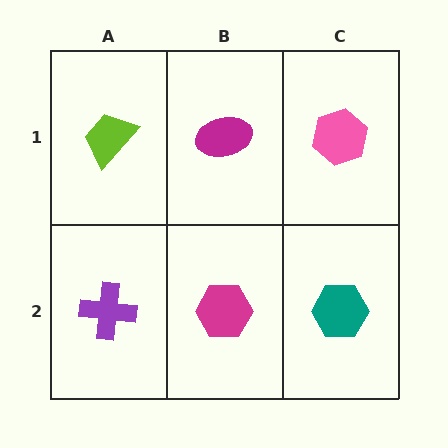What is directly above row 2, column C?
A pink hexagon.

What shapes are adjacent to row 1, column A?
A purple cross (row 2, column A), a magenta ellipse (row 1, column B).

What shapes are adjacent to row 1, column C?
A teal hexagon (row 2, column C), a magenta ellipse (row 1, column B).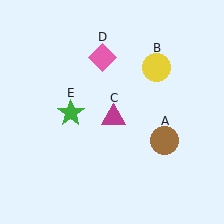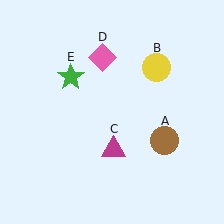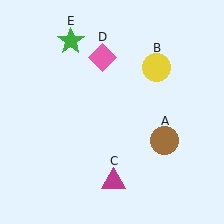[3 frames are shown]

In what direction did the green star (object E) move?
The green star (object E) moved up.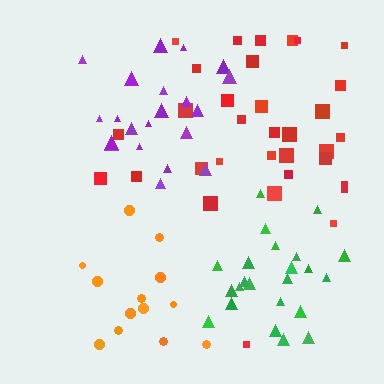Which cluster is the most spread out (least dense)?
Red.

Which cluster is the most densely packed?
Green.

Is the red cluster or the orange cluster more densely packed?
Orange.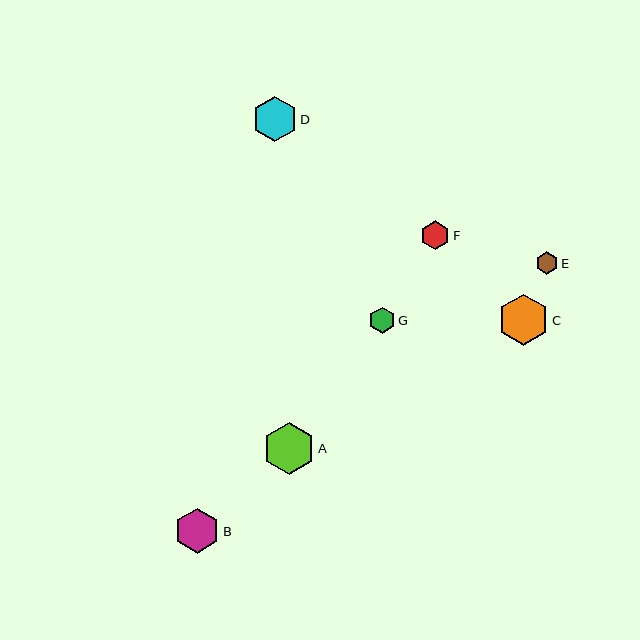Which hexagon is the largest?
Hexagon A is the largest with a size of approximately 52 pixels.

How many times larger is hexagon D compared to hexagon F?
Hexagon D is approximately 1.6 times the size of hexagon F.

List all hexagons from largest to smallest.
From largest to smallest: A, C, D, B, F, G, E.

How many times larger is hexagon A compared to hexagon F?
Hexagon A is approximately 1.8 times the size of hexagon F.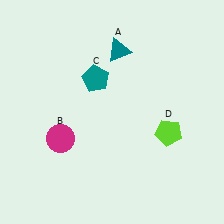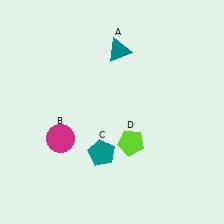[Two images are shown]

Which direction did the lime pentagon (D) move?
The lime pentagon (D) moved left.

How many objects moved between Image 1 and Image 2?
2 objects moved between the two images.